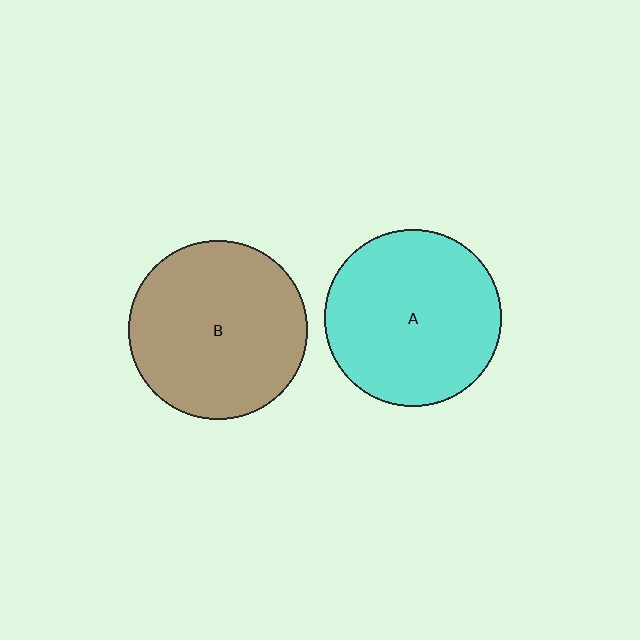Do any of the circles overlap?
No, none of the circles overlap.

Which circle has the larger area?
Circle B (brown).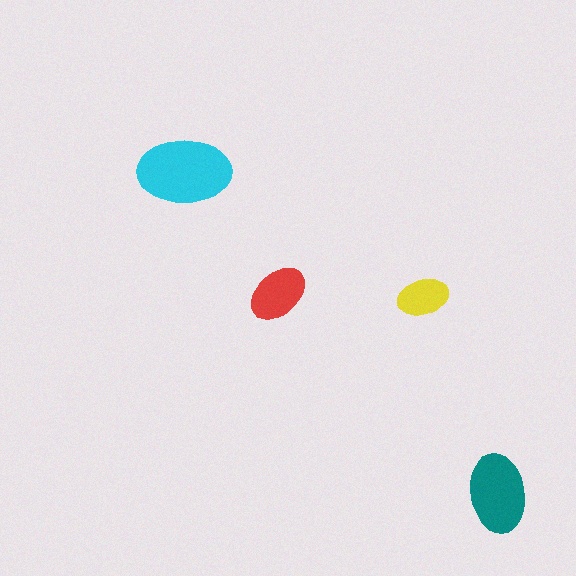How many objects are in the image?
There are 4 objects in the image.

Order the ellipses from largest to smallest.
the cyan one, the teal one, the red one, the yellow one.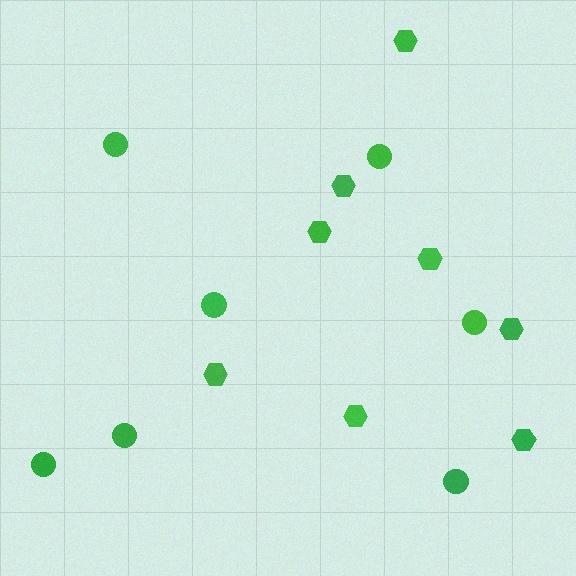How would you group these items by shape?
There are 2 groups: one group of hexagons (8) and one group of circles (7).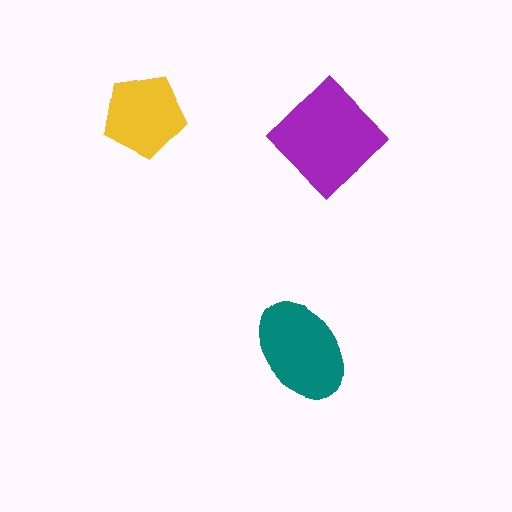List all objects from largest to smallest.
The purple diamond, the teal ellipse, the yellow pentagon.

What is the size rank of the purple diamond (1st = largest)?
1st.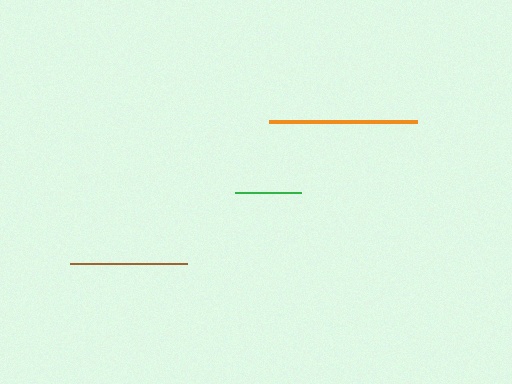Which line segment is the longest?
The orange line is the longest at approximately 148 pixels.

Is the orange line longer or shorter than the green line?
The orange line is longer than the green line.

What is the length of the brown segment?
The brown segment is approximately 117 pixels long.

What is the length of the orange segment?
The orange segment is approximately 148 pixels long.